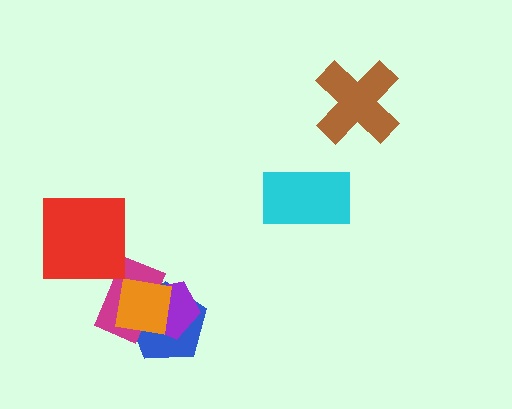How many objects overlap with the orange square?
3 objects overlap with the orange square.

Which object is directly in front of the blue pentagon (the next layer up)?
The purple pentagon is directly in front of the blue pentagon.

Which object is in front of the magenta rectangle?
The orange square is in front of the magenta rectangle.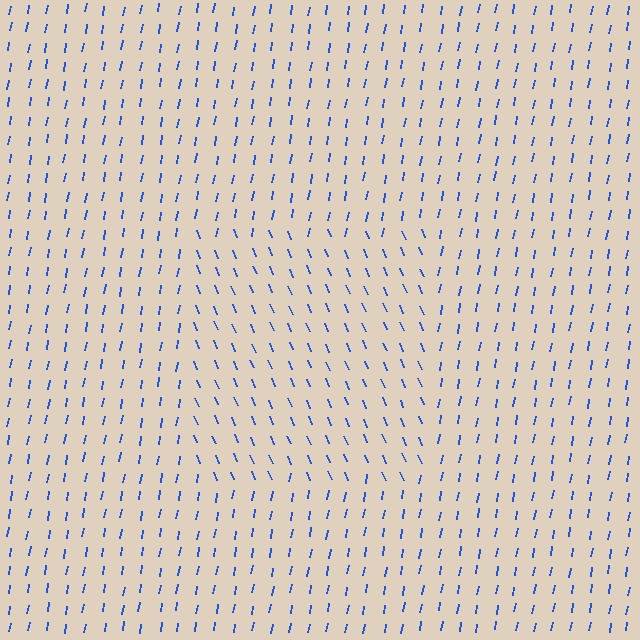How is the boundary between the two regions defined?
The boundary is defined purely by a change in line orientation (approximately 32 degrees difference). All lines are the same color and thickness.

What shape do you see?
I see a rectangle.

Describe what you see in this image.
The image is filled with small blue line segments. A rectangle region in the image has lines oriented differently from the surrounding lines, creating a visible texture boundary.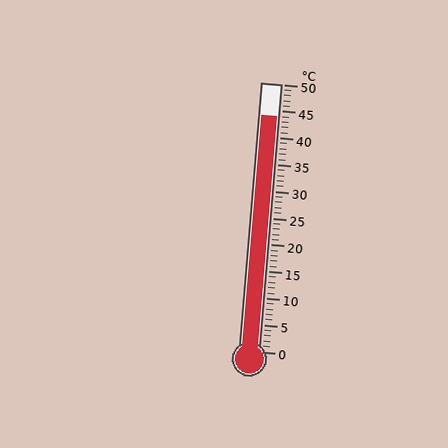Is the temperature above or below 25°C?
The temperature is above 25°C.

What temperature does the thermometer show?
The thermometer shows approximately 44°C.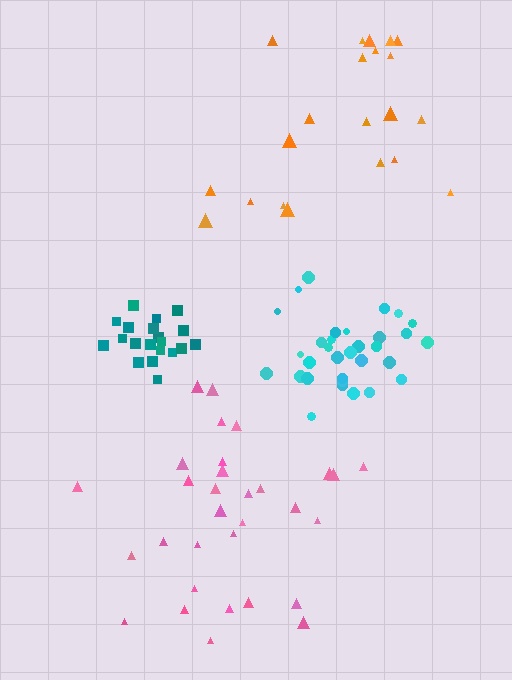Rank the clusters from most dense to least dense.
teal, cyan, pink, orange.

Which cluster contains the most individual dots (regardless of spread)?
Pink (32).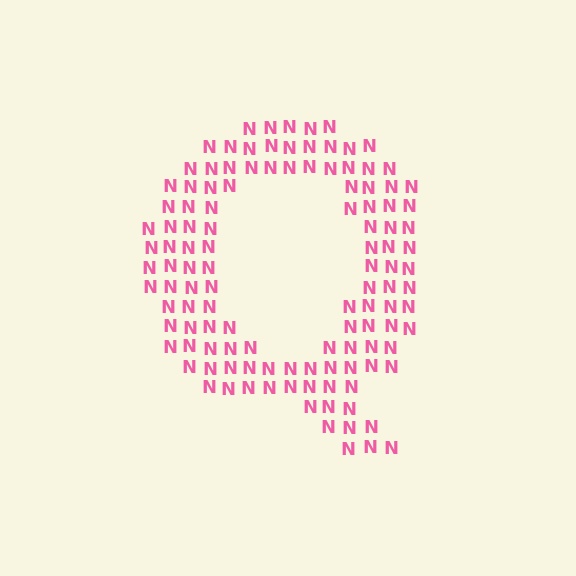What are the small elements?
The small elements are letter N's.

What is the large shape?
The large shape is the letter Q.